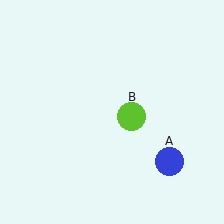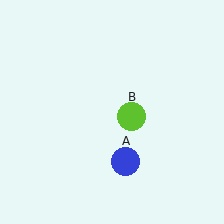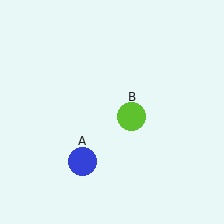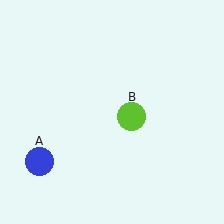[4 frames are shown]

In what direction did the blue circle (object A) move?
The blue circle (object A) moved left.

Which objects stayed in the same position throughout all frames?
Lime circle (object B) remained stationary.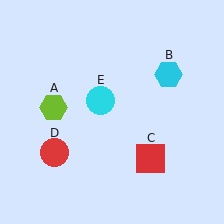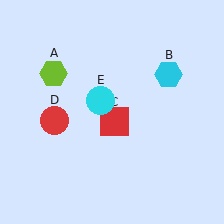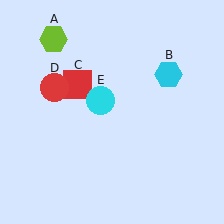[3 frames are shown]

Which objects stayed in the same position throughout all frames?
Cyan hexagon (object B) and cyan circle (object E) remained stationary.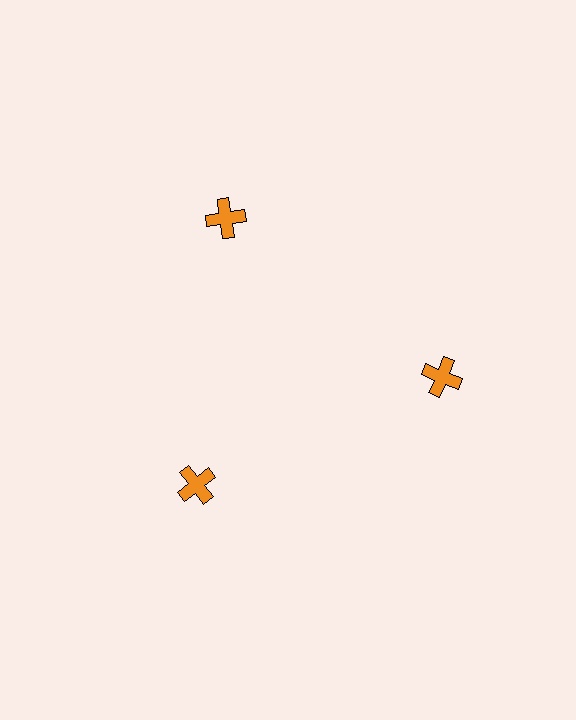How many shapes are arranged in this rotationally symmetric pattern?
There are 3 shapes, arranged in 3 groups of 1.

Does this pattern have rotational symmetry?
Yes, this pattern has 3-fold rotational symmetry. It looks the same after rotating 120 degrees around the center.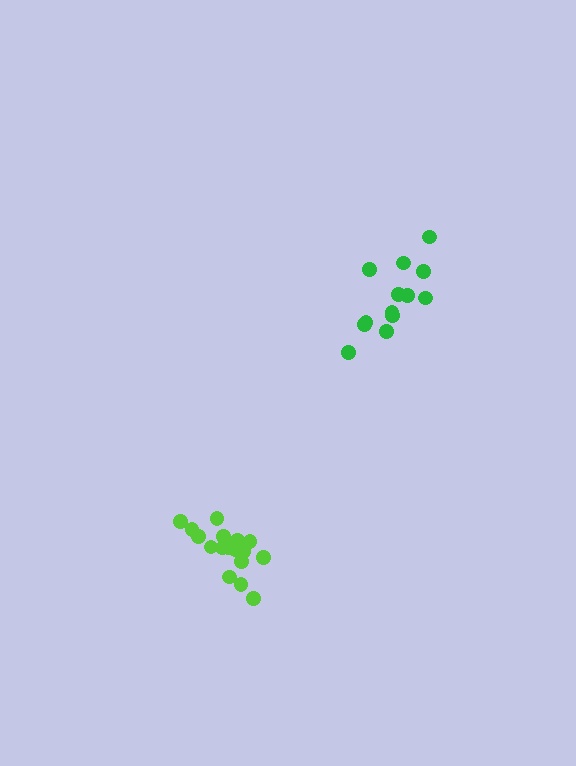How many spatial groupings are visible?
There are 2 spatial groupings.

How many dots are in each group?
Group 1: 13 dots, Group 2: 17 dots (30 total).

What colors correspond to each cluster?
The clusters are colored: green, lime.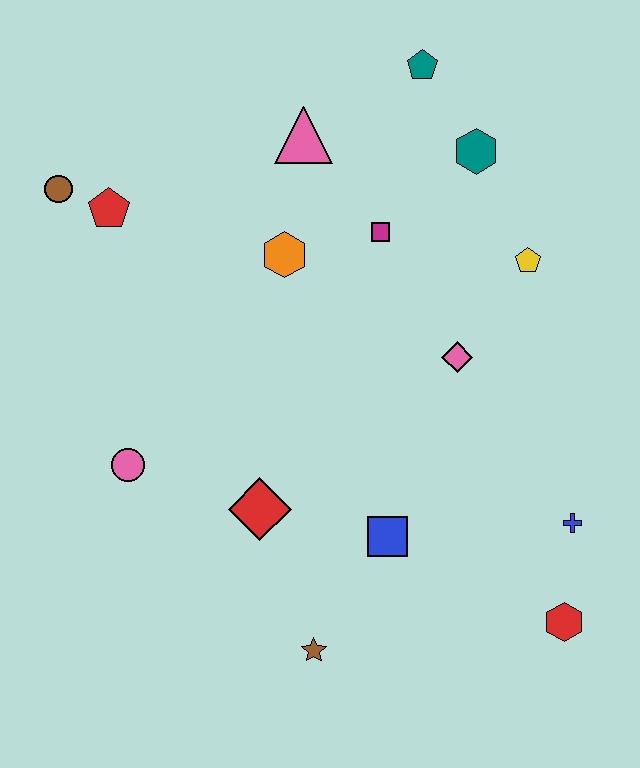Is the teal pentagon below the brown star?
No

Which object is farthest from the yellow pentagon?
The brown circle is farthest from the yellow pentagon.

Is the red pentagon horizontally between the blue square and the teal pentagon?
No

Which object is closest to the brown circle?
The red pentagon is closest to the brown circle.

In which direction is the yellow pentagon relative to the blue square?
The yellow pentagon is above the blue square.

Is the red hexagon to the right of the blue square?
Yes